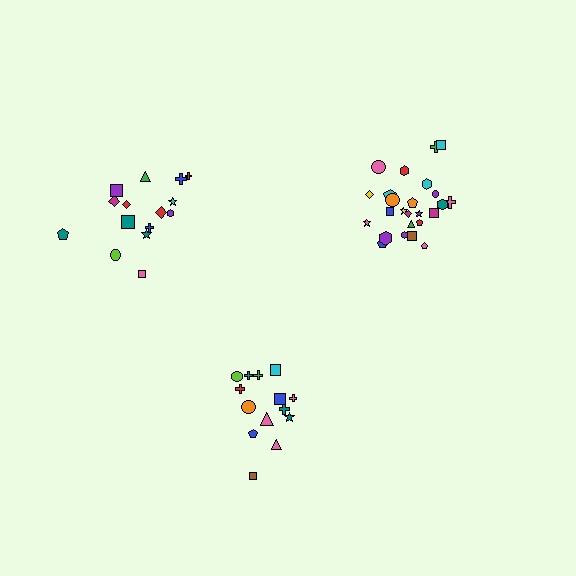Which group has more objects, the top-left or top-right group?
The top-right group.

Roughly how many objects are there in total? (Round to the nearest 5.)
Roughly 55 objects in total.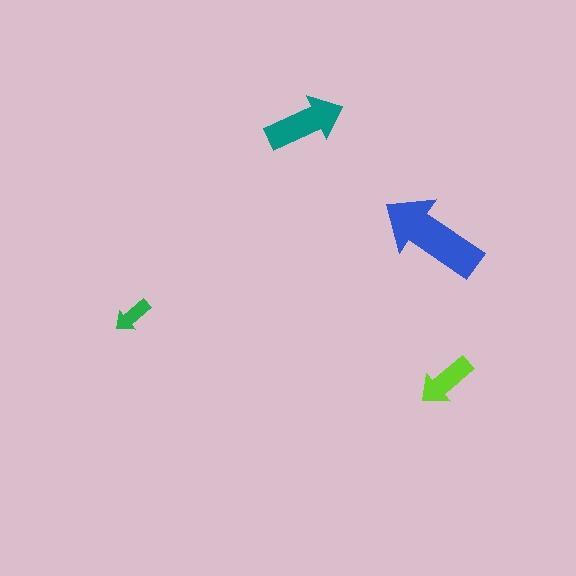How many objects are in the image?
There are 4 objects in the image.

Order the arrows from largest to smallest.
the blue one, the teal one, the lime one, the green one.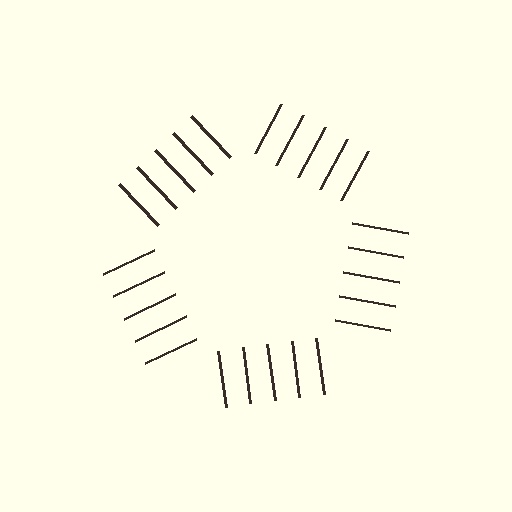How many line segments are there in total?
25 — 5 along each of the 5 edges.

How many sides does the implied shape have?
5 sides — the line-ends trace a pentagon.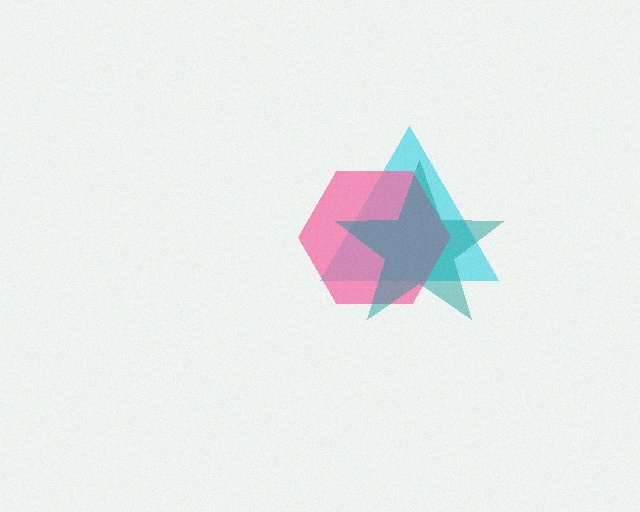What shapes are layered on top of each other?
The layered shapes are: a cyan triangle, a pink hexagon, a teal star.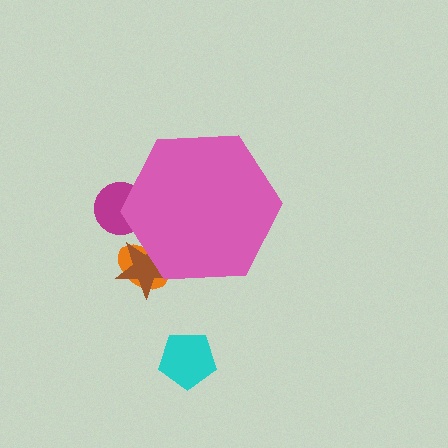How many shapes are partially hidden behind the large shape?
3 shapes are partially hidden.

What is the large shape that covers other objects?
A pink hexagon.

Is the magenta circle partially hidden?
Yes, the magenta circle is partially hidden behind the pink hexagon.